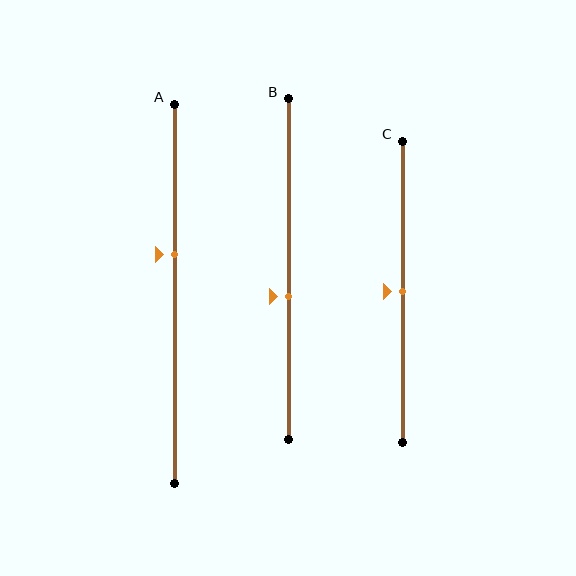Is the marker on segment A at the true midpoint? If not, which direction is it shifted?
No, the marker on segment A is shifted upward by about 10% of the segment length.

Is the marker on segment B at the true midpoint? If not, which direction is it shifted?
No, the marker on segment B is shifted downward by about 8% of the segment length.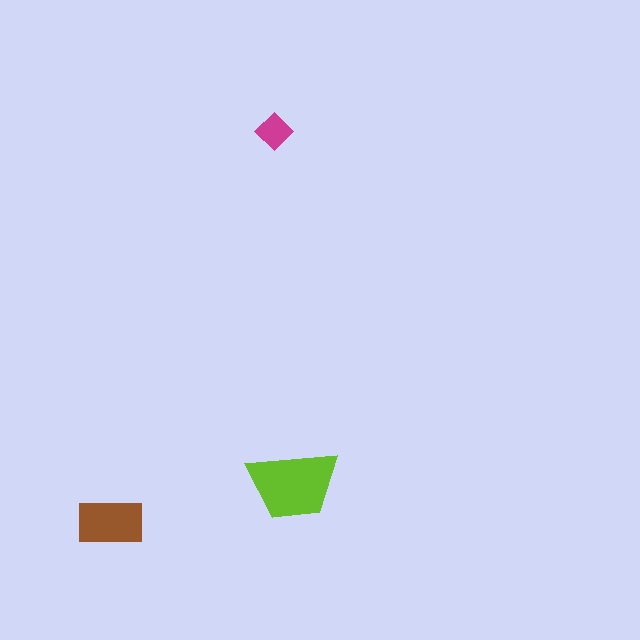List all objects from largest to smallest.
The lime trapezoid, the brown rectangle, the magenta diamond.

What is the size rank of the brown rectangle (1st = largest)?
2nd.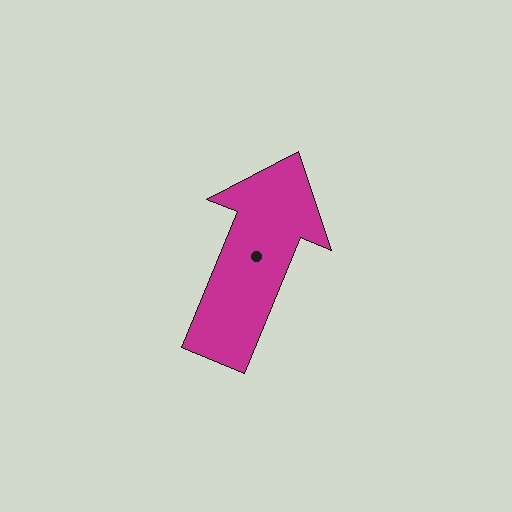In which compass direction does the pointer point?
North.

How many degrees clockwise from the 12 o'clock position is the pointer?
Approximately 22 degrees.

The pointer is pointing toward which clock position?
Roughly 1 o'clock.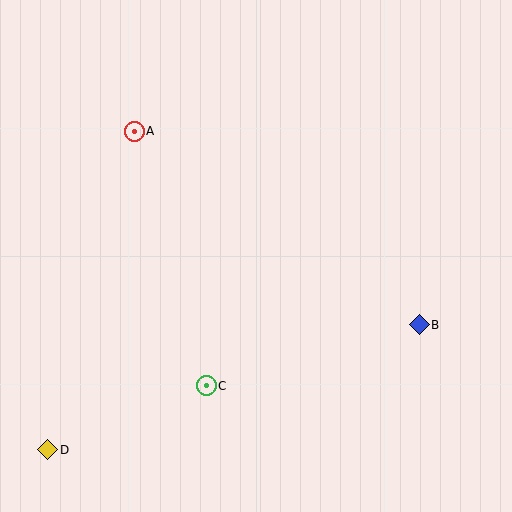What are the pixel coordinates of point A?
Point A is at (134, 131).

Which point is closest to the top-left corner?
Point A is closest to the top-left corner.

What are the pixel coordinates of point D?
Point D is at (48, 450).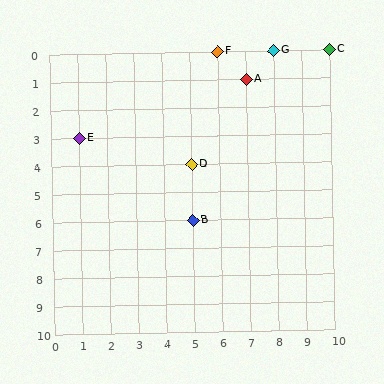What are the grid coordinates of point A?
Point A is at grid coordinates (7, 1).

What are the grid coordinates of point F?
Point F is at grid coordinates (6, 0).